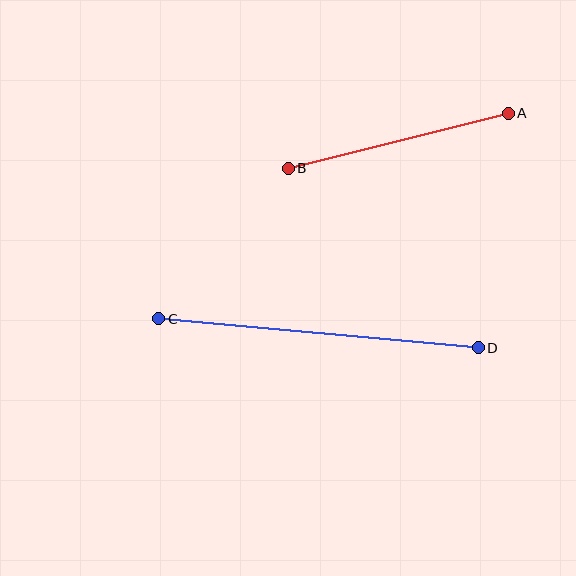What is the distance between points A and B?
The distance is approximately 226 pixels.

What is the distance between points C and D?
The distance is approximately 321 pixels.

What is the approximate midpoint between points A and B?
The midpoint is at approximately (398, 141) pixels.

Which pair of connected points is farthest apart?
Points C and D are farthest apart.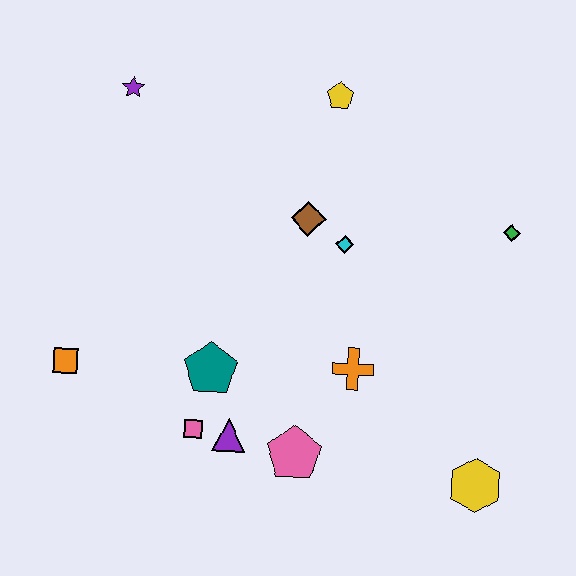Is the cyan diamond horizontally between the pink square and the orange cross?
Yes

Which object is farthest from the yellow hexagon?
The purple star is farthest from the yellow hexagon.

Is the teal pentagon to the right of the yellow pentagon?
No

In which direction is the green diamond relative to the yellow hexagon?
The green diamond is above the yellow hexagon.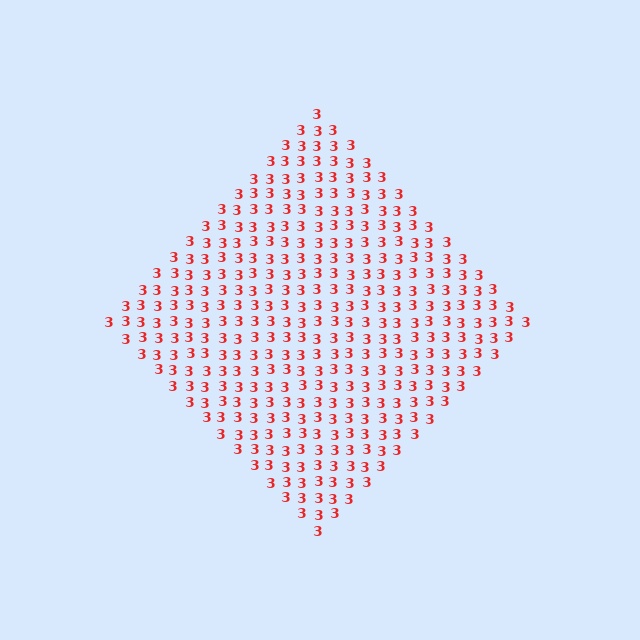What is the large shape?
The large shape is a diamond.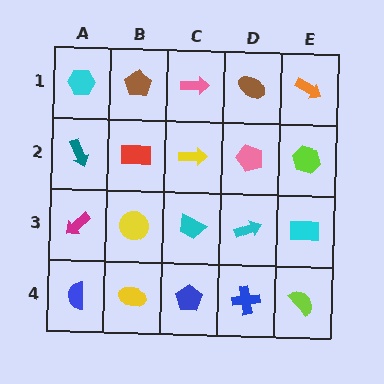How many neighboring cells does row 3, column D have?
4.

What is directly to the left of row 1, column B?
A cyan hexagon.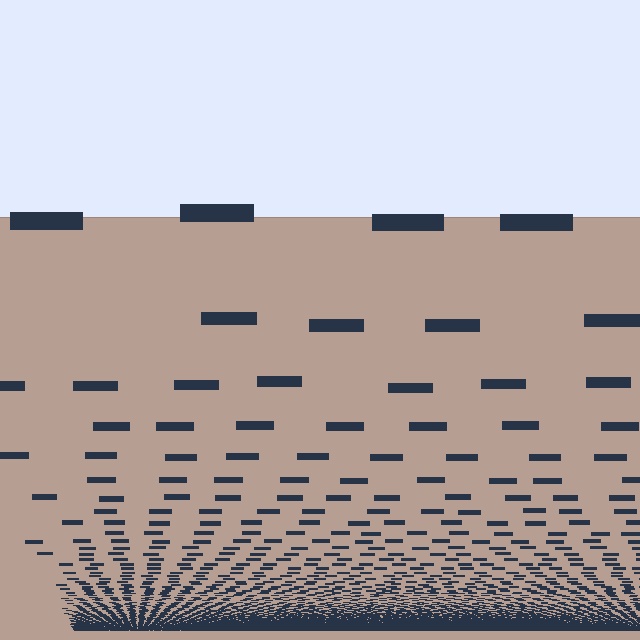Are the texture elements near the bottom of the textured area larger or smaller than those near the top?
Smaller. The gradient is inverted — elements near the bottom are smaller and denser.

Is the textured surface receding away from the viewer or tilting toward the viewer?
The surface appears to tilt toward the viewer. Texture elements get larger and sparser toward the top.